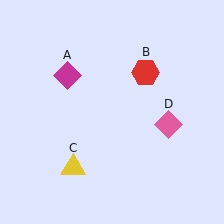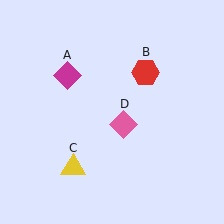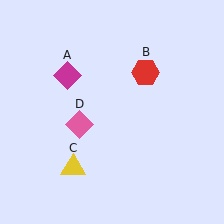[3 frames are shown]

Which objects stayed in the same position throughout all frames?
Magenta diamond (object A) and red hexagon (object B) and yellow triangle (object C) remained stationary.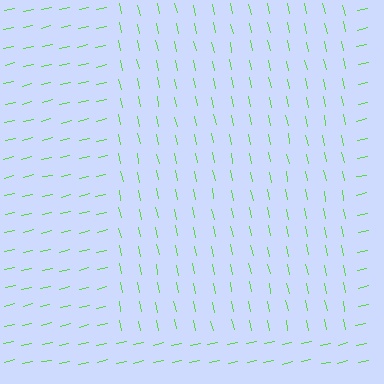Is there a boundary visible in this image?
Yes, there is a texture boundary formed by a change in line orientation.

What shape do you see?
I see a rectangle.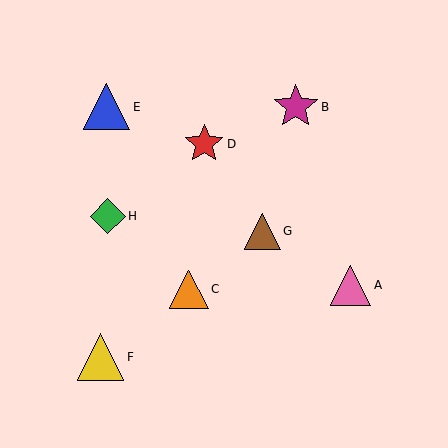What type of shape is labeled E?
Shape E is a blue triangle.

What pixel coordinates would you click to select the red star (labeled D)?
Click at (204, 144) to select the red star D.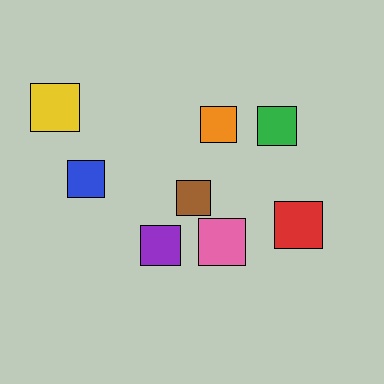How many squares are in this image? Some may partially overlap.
There are 8 squares.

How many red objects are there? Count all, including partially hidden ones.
There is 1 red object.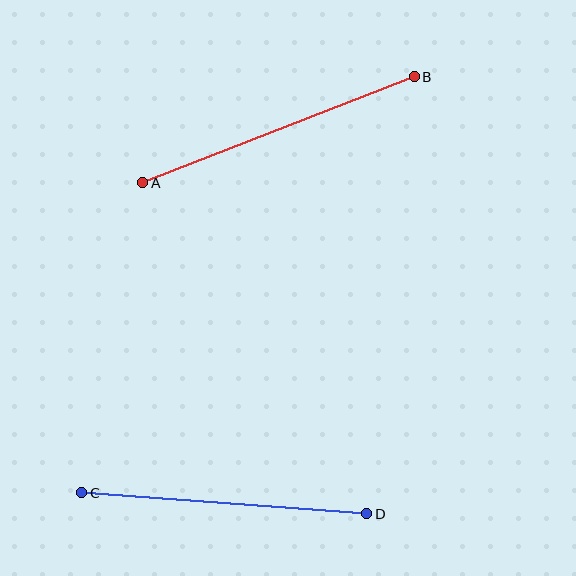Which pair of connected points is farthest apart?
Points A and B are farthest apart.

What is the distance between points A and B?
The distance is approximately 292 pixels.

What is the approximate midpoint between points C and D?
The midpoint is at approximately (224, 503) pixels.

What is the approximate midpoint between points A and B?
The midpoint is at approximately (278, 130) pixels.